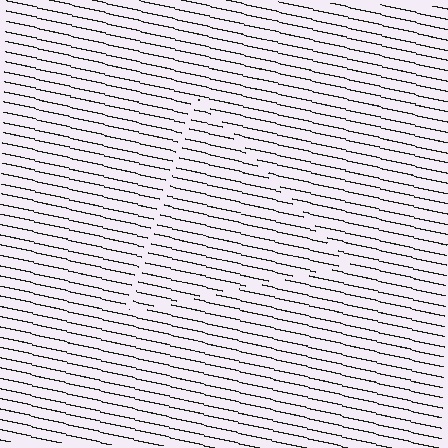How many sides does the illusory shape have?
3 sides — the line-ends trace a triangle.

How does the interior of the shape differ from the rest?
The interior of the shape contains the same grating, shifted by half a period — the contour is defined by the phase discontinuity where line-ends from the inner and outer gratings abut.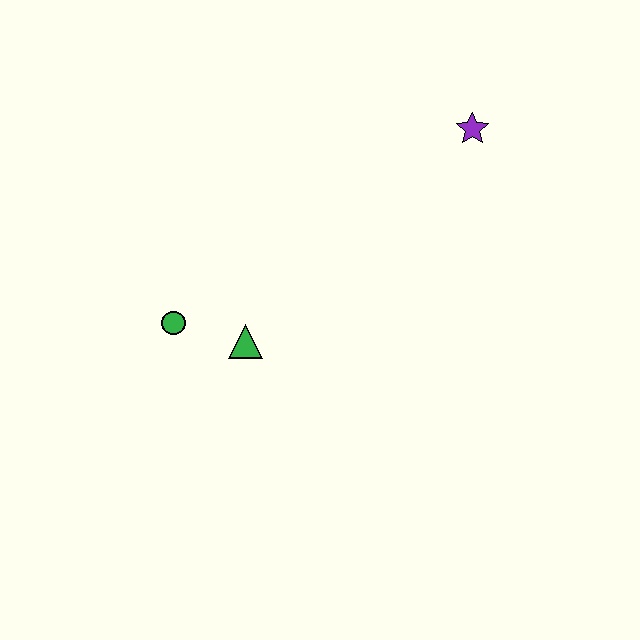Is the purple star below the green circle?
No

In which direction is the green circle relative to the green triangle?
The green circle is to the left of the green triangle.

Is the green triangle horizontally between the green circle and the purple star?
Yes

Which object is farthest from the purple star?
The green circle is farthest from the purple star.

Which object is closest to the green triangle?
The green circle is closest to the green triangle.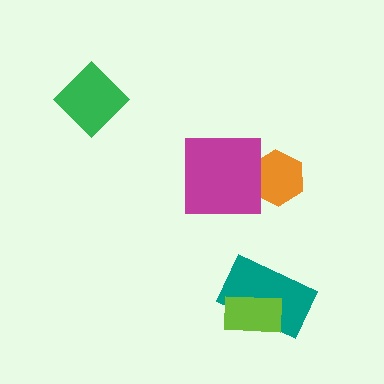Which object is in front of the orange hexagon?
The magenta square is in front of the orange hexagon.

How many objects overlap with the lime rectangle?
1 object overlaps with the lime rectangle.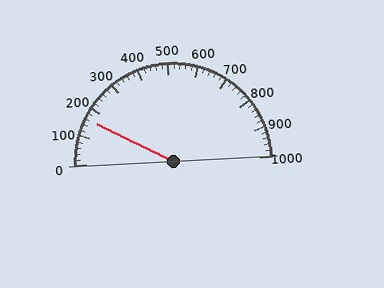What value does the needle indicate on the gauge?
The needle indicates approximately 160.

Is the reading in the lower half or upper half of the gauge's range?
The reading is in the lower half of the range (0 to 1000).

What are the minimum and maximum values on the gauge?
The gauge ranges from 0 to 1000.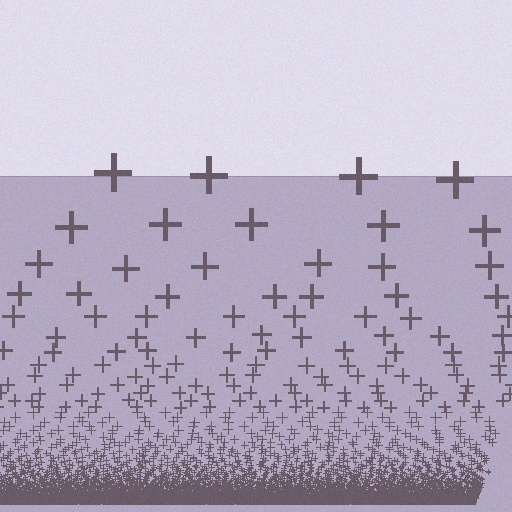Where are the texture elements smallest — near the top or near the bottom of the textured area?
Near the bottom.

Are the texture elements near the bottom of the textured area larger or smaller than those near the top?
Smaller. The gradient is inverted — elements near the bottom are smaller and denser.